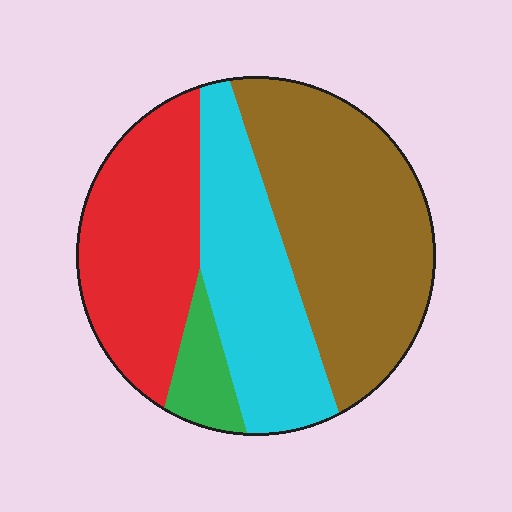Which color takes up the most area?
Brown, at roughly 40%.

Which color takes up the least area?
Green, at roughly 5%.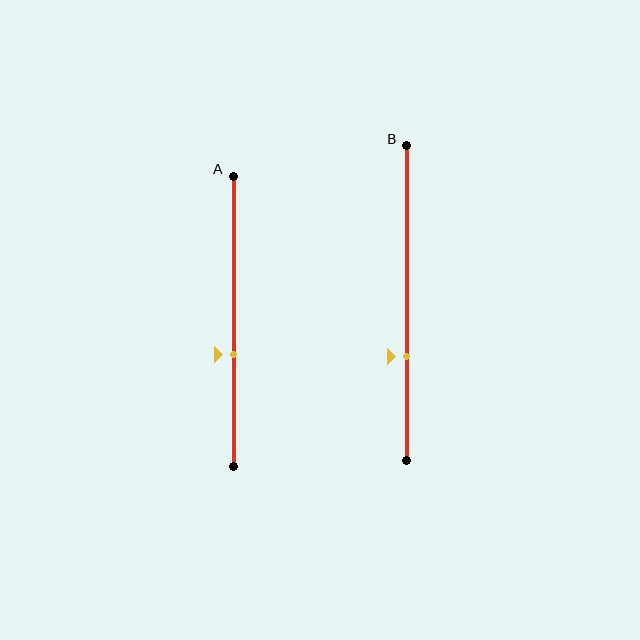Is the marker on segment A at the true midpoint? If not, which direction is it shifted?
No, the marker on segment A is shifted downward by about 11% of the segment length.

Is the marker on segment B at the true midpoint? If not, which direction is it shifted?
No, the marker on segment B is shifted downward by about 17% of the segment length.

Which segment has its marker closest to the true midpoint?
Segment A has its marker closest to the true midpoint.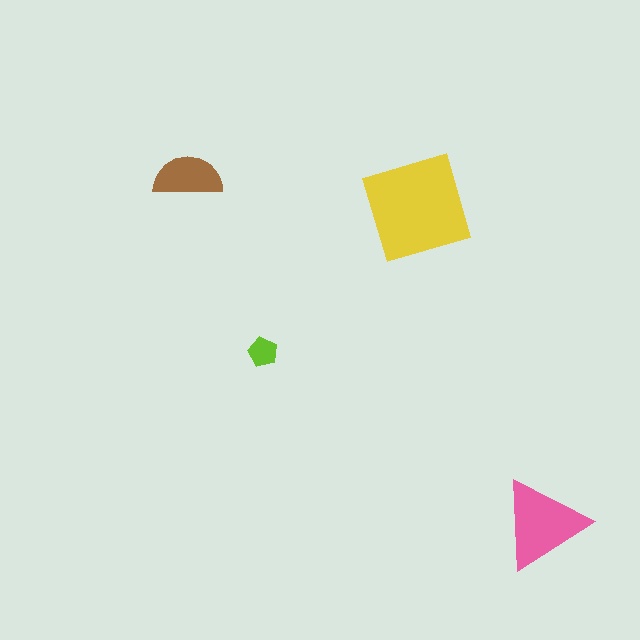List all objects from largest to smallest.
The yellow square, the pink triangle, the brown semicircle, the lime pentagon.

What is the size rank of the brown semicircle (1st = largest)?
3rd.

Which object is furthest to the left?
The brown semicircle is leftmost.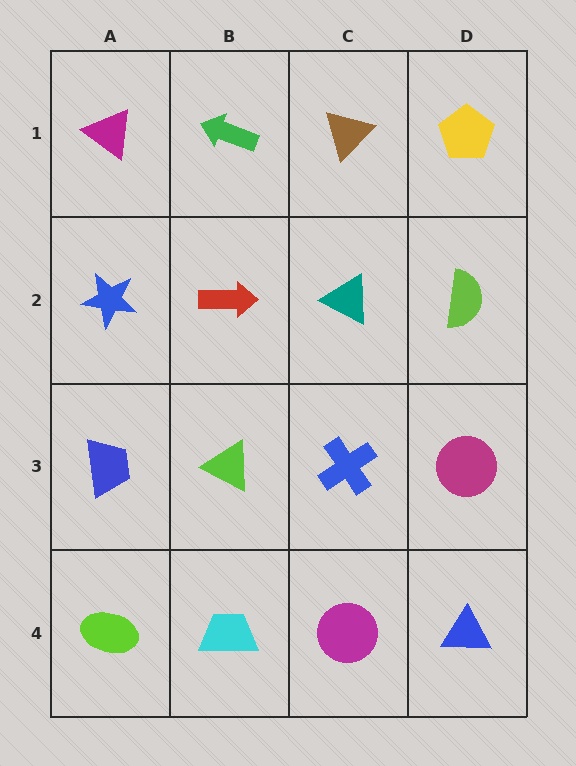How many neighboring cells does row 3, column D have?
3.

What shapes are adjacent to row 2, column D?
A yellow pentagon (row 1, column D), a magenta circle (row 3, column D), a teal triangle (row 2, column C).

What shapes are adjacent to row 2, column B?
A green arrow (row 1, column B), a lime triangle (row 3, column B), a blue star (row 2, column A), a teal triangle (row 2, column C).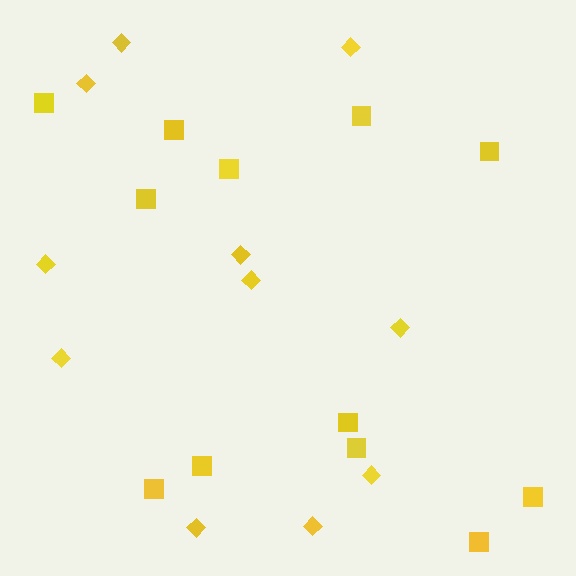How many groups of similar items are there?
There are 2 groups: one group of diamonds (11) and one group of squares (12).